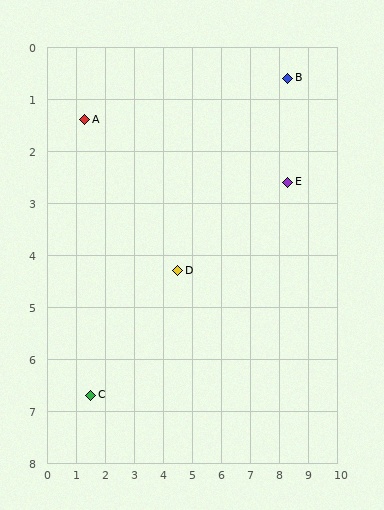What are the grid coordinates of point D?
Point D is at approximately (4.5, 4.3).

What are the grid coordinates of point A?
Point A is at approximately (1.3, 1.4).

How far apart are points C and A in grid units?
Points C and A are about 5.3 grid units apart.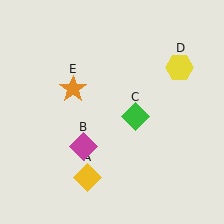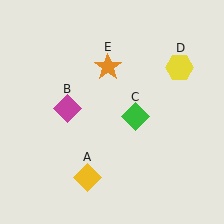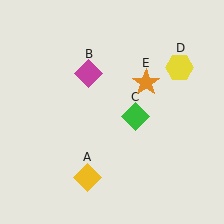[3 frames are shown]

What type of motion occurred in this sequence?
The magenta diamond (object B), orange star (object E) rotated clockwise around the center of the scene.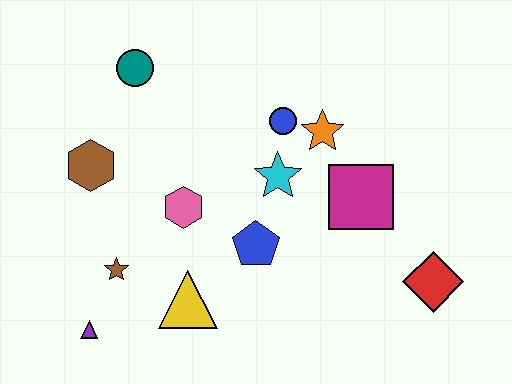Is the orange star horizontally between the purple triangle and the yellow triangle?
No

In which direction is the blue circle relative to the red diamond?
The blue circle is above the red diamond.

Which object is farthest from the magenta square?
The purple triangle is farthest from the magenta square.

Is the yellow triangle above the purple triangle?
Yes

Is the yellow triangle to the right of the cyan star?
No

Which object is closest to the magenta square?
The orange star is closest to the magenta square.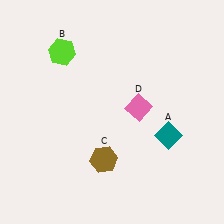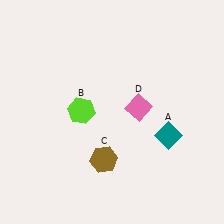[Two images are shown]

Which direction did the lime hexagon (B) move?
The lime hexagon (B) moved down.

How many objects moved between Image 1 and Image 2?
1 object moved between the two images.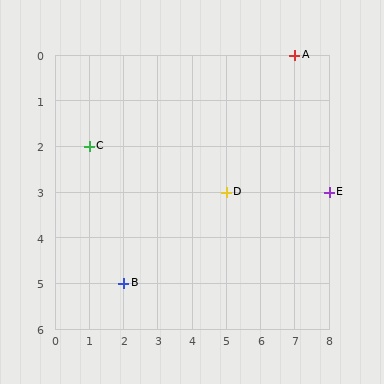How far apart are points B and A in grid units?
Points B and A are 5 columns and 5 rows apart (about 7.1 grid units diagonally).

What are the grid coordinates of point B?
Point B is at grid coordinates (2, 5).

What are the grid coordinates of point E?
Point E is at grid coordinates (8, 3).